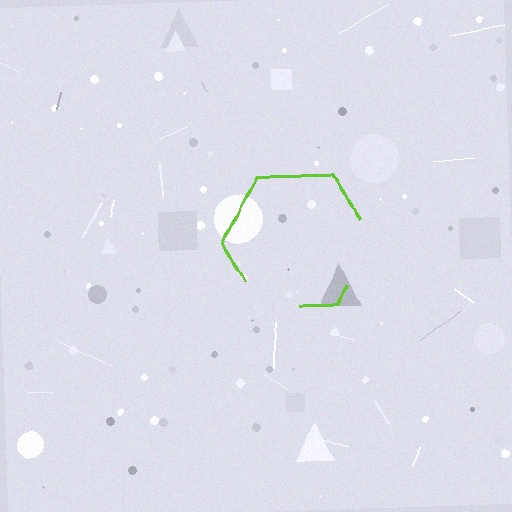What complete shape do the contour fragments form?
The contour fragments form a hexagon.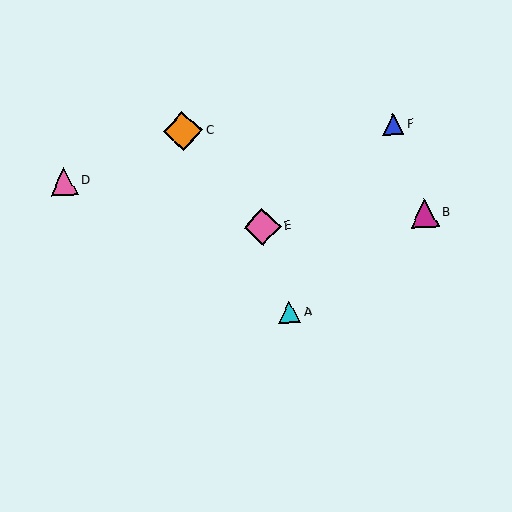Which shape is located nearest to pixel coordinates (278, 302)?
The cyan triangle (labeled A) at (289, 312) is nearest to that location.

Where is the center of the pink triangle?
The center of the pink triangle is at (64, 181).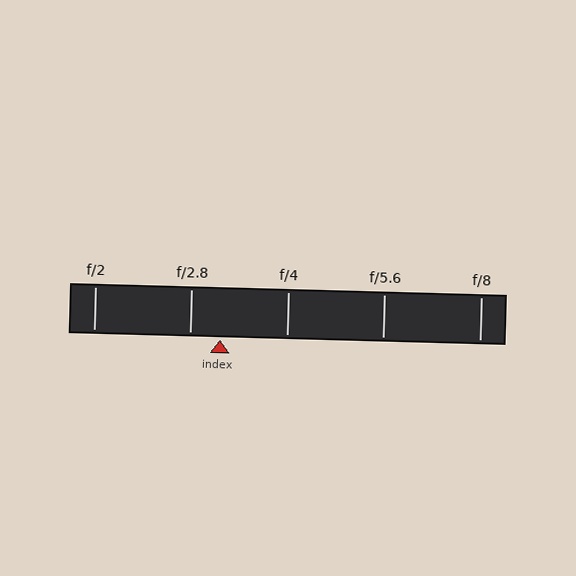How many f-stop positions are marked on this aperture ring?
There are 5 f-stop positions marked.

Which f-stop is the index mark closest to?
The index mark is closest to f/2.8.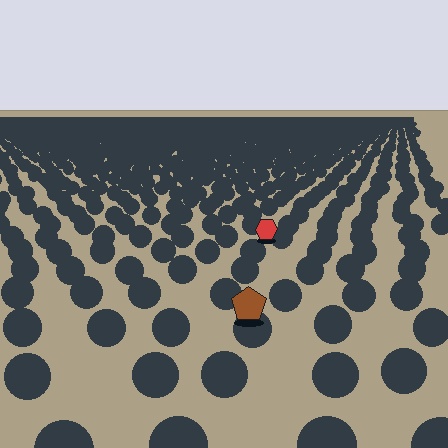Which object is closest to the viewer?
The brown pentagon is closest. The texture marks near it are larger and more spread out.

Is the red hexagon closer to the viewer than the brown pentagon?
No. The brown pentagon is closer — you can tell from the texture gradient: the ground texture is coarser near it.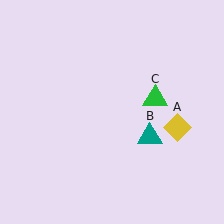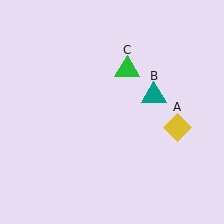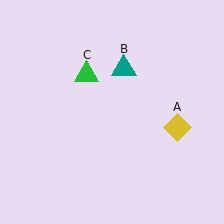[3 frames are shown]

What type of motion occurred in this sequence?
The teal triangle (object B), green triangle (object C) rotated counterclockwise around the center of the scene.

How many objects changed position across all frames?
2 objects changed position: teal triangle (object B), green triangle (object C).